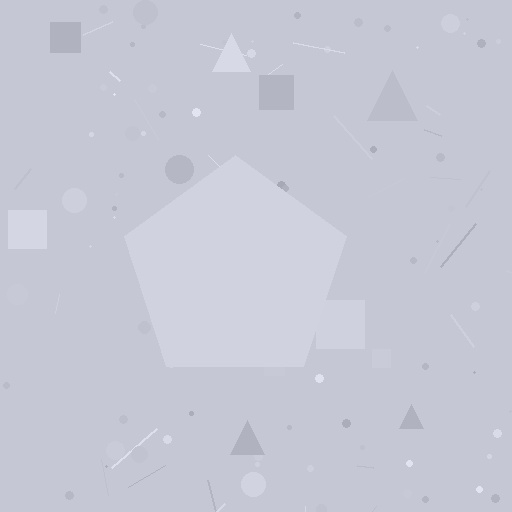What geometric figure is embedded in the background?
A pentagon is embedded in the background.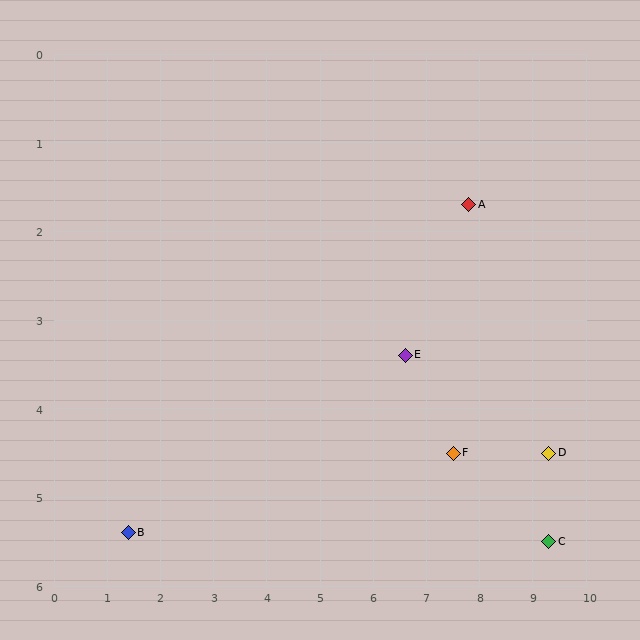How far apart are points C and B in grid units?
Points C and B are about 7.9 grid units apart.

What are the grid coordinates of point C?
Point C is at approximately (9.3, 5.5).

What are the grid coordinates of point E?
Point E is at approximately (6.6, 3.4).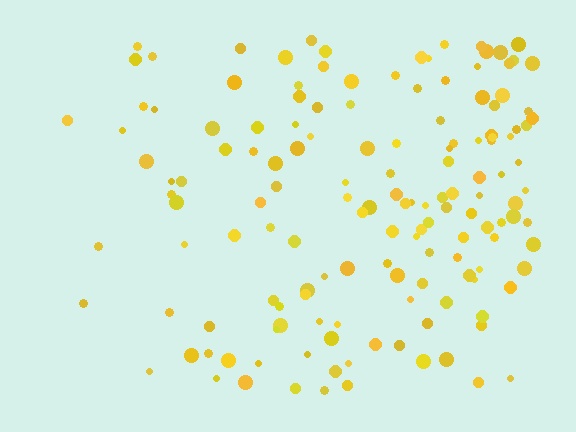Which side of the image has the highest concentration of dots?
The right.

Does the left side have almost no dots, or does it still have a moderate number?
Still a moderate number, just noticeably fewer than the right.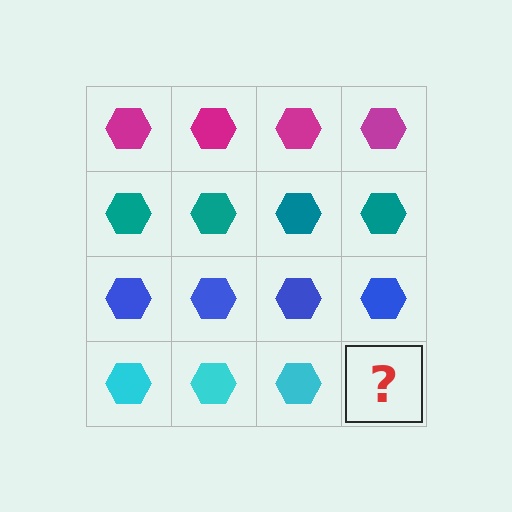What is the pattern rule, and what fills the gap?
The rule is that each row has a consistent color. The gap should be filled with a cyan hexagon.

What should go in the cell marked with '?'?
The missing cell should contain a cyan hexagon.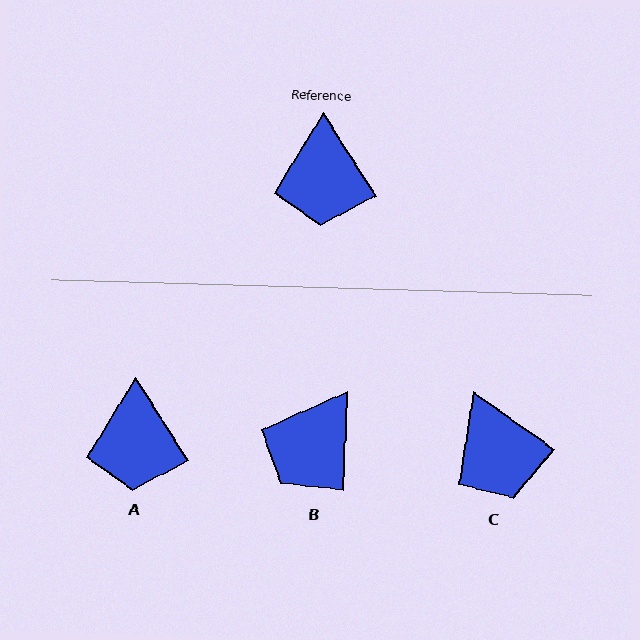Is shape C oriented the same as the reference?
No, it is off by about 22 degrees.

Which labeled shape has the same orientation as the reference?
A.